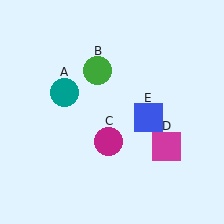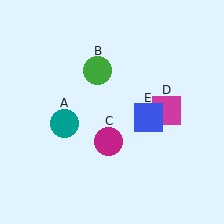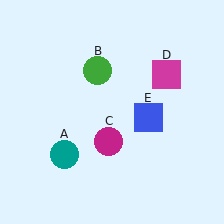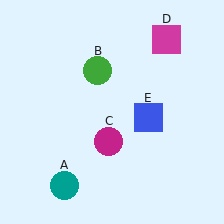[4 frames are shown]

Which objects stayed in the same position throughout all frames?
Green circle (object B) and magenta circle (object C) and blue square (object E) remained stationary.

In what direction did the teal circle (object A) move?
The teal circle (object A) moved down.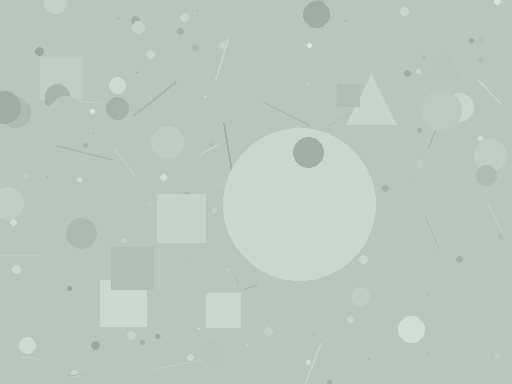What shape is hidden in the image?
A circle is hidden in the image.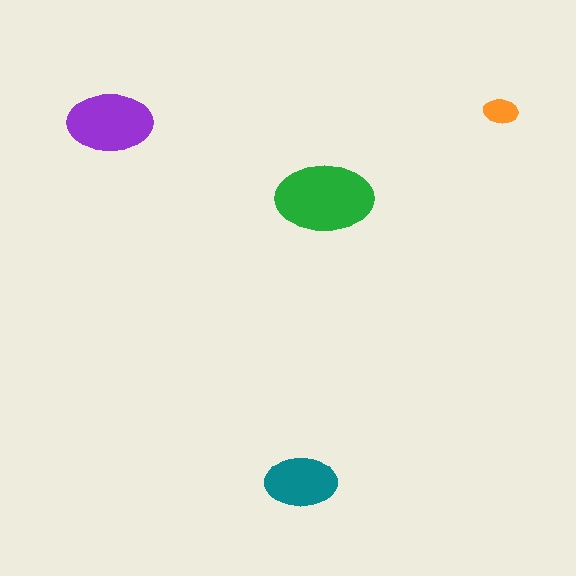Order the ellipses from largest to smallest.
the green one, the purple one, the teal one, the orange one.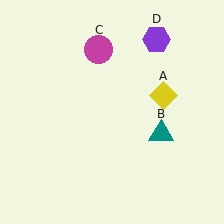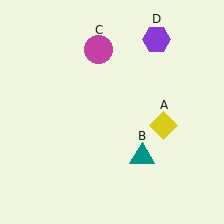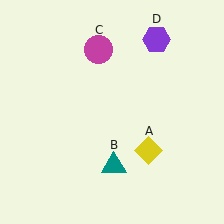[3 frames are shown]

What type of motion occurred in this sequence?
The yellow diamond (object A), teal triangle (object B) rotated clockwise around the center of the scene.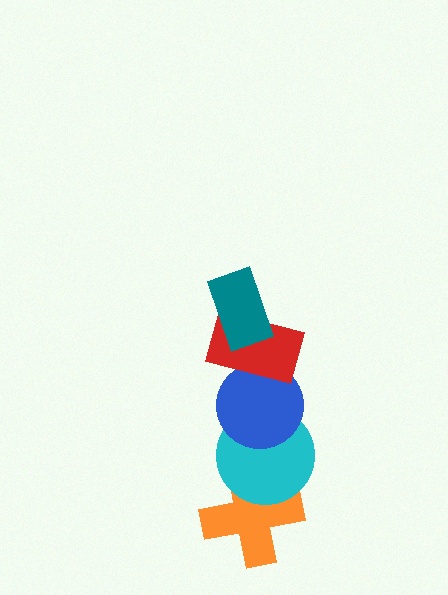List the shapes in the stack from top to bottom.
From top to bottom: the teal rectangle, the red rectangle, the blue circle, the cyan circle, the orange cross.